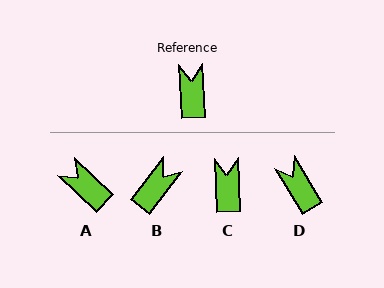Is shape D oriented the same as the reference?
No, it is off by about 28 degrees.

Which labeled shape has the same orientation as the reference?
C.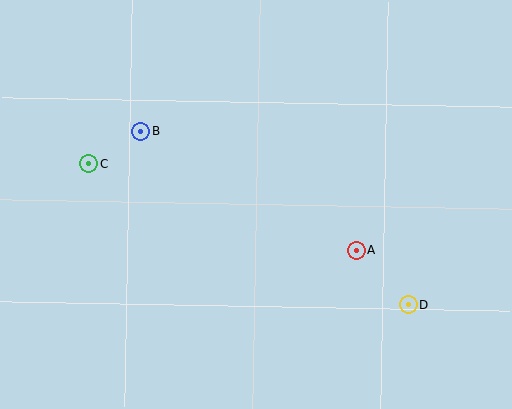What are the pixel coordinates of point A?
Point A is at (356, 250).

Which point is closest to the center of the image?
Point A at (356, 250) is closest to the center.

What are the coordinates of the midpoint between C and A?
The midpoint between C and A is at (222, 207).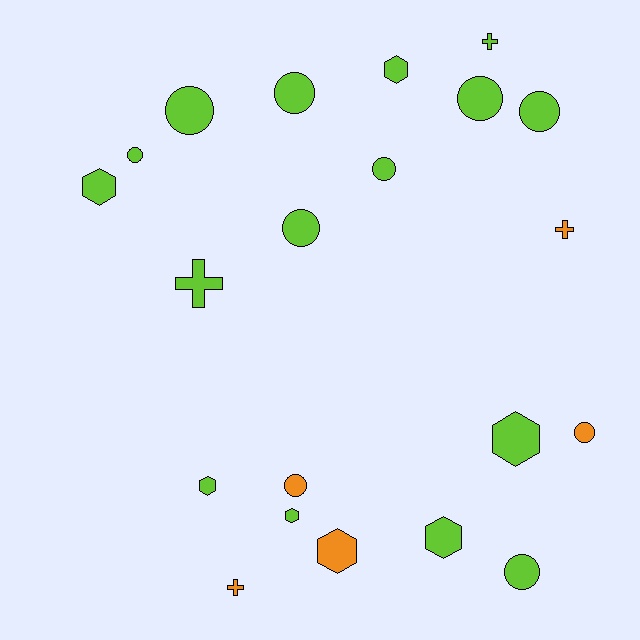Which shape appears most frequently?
Circle, with 10 objects.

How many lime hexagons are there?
There are 6 lime hexagons.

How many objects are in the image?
There are 21 objects.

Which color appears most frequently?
Lime, with 16 objects.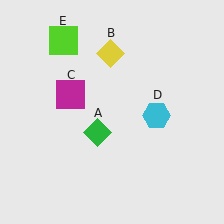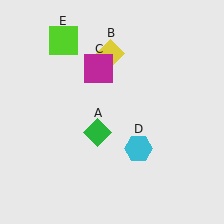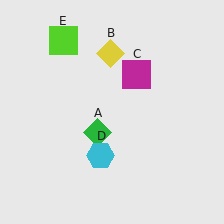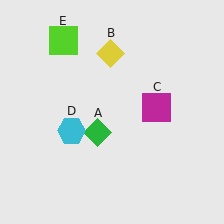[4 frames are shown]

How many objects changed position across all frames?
2 objects changed position: magenta square (object C), cyan hexagon (object D).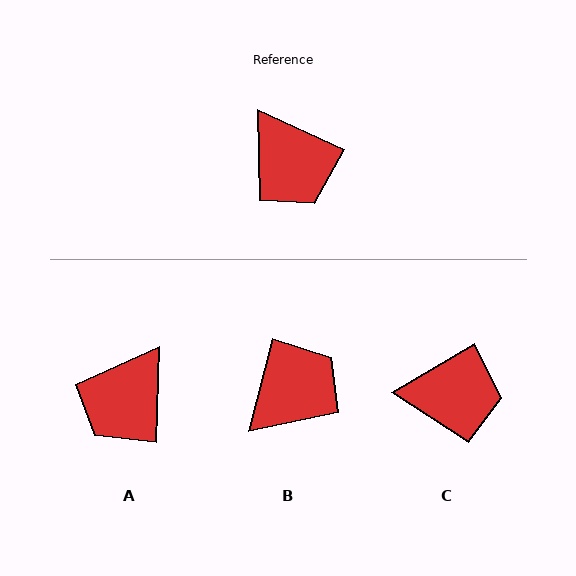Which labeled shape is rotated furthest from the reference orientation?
B, about 101 degrees away.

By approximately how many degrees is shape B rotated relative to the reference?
Approximately 101 degrees counter-clockwise.